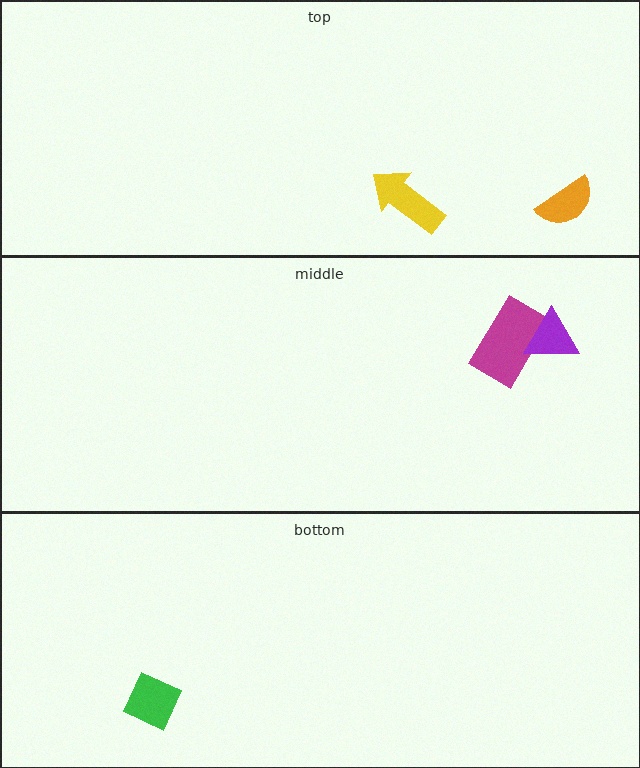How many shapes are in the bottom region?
1.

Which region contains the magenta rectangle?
The middle region.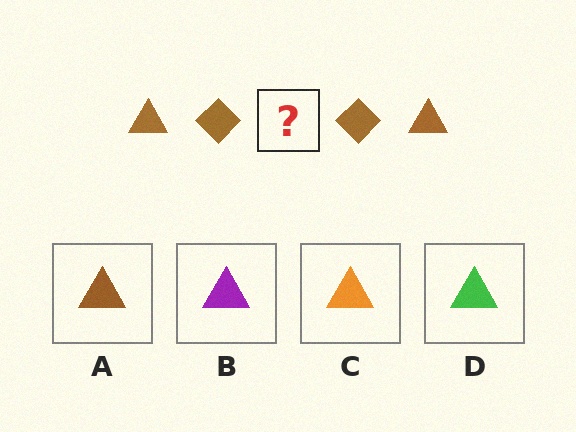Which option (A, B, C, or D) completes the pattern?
A.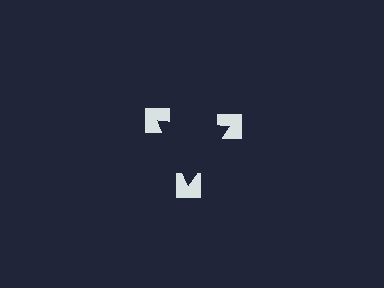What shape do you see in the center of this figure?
An illusory triangle — its edges are inferred from the aligned wedge cuts in the notched squares, not physically drawn.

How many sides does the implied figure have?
3 sides.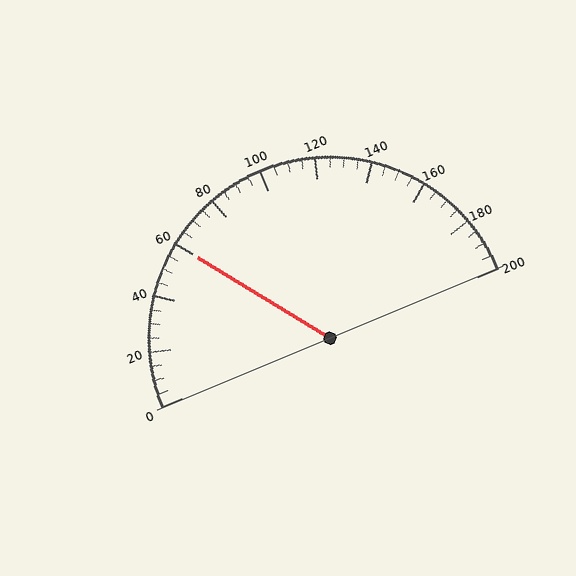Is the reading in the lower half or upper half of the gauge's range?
The reading is in the lower half of the range (0 to 200).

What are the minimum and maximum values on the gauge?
The gauge ranges from 0 to 200.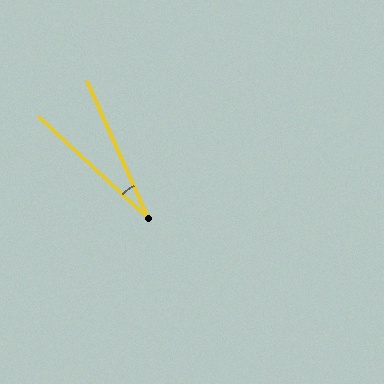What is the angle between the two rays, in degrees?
Approximately 24 degrees.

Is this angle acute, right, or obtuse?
It is acute.